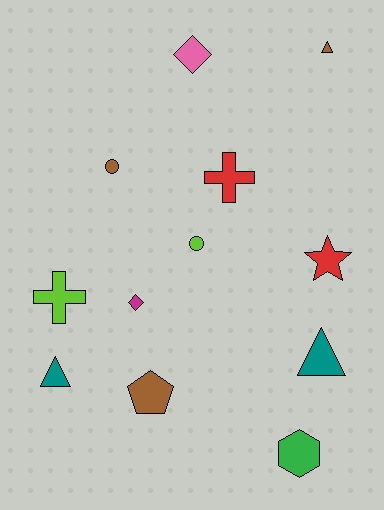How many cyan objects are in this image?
There are no cyan objects.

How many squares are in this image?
There are no squares.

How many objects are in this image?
There are 12 objects.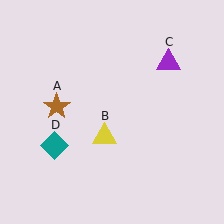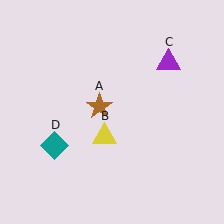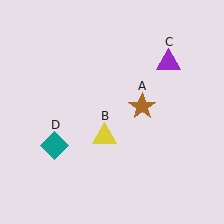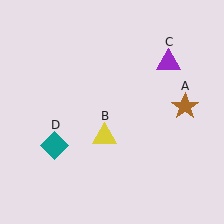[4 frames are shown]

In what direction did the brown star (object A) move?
The brown star (object A) moved right.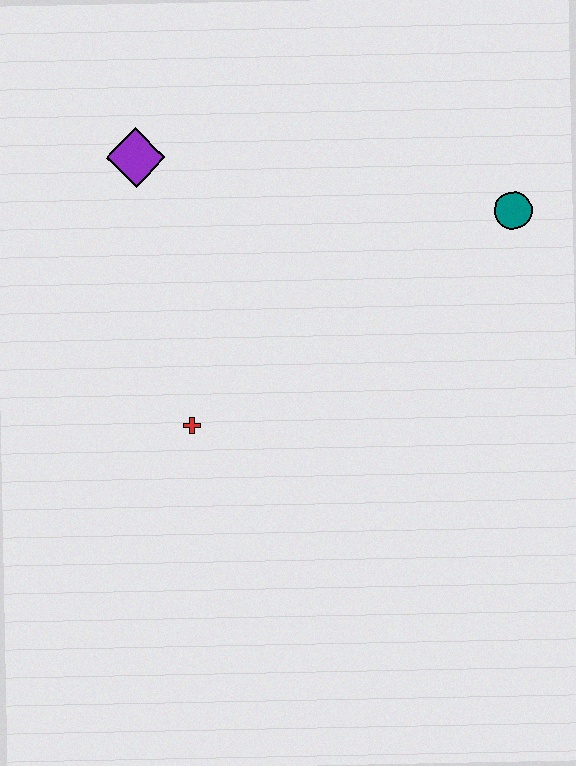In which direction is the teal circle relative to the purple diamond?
The teal circle is to the right of the purple diamond.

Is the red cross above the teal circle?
No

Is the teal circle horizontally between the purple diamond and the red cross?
No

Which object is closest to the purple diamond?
The red cross is closest to the purple diamond.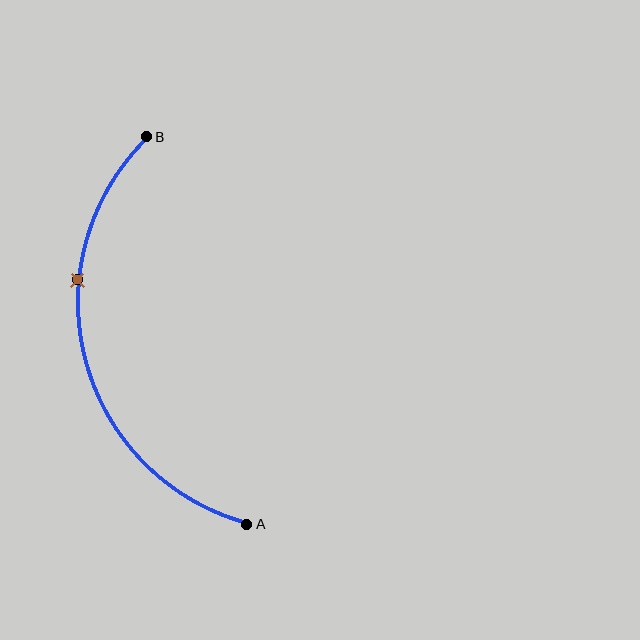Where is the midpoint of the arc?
The arc midpoint is the point on the curve farthest from the straight line joining A and B. It sits to the left of that line.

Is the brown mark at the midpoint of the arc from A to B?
No. The brown mark lies on the arc but is closer to endpoint B. The arc midpoint would be at the point on the curve equidistant along the arc from both A and B.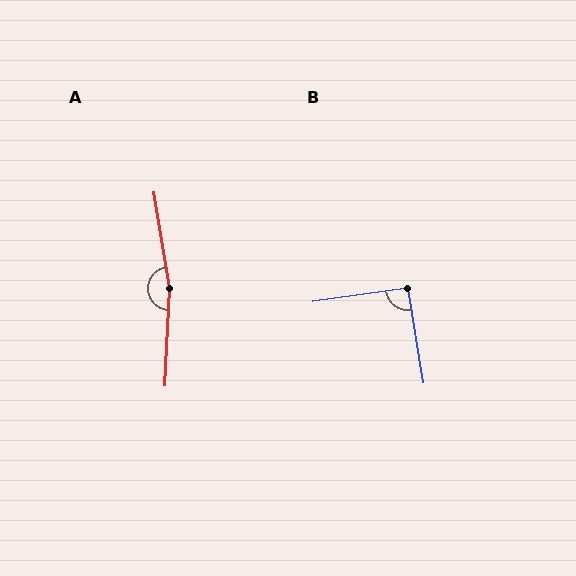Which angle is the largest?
A, at approximately 168 degrees.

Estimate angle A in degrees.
Approximately 168 degrees.